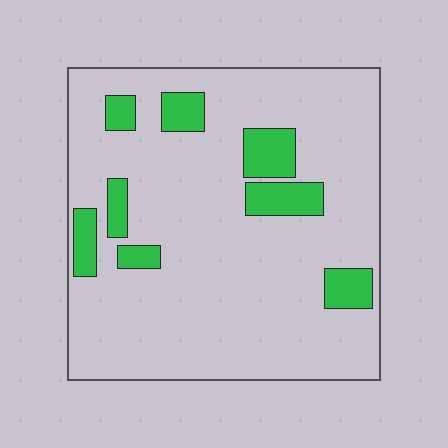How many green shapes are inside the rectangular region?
8.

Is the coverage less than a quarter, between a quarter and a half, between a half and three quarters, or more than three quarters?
Less than a quarter.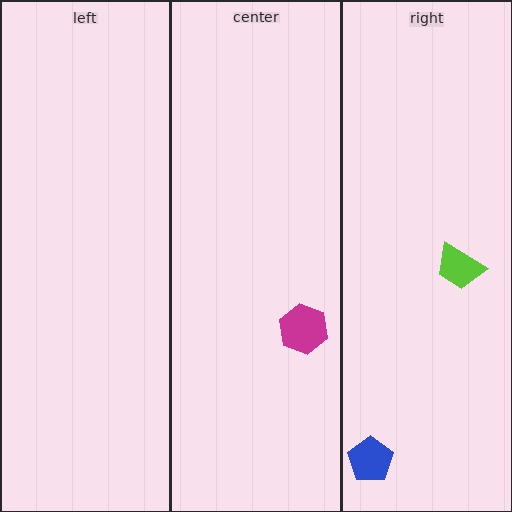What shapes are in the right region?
The lime trapezoid, the blue pentagon.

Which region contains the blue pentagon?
The right region.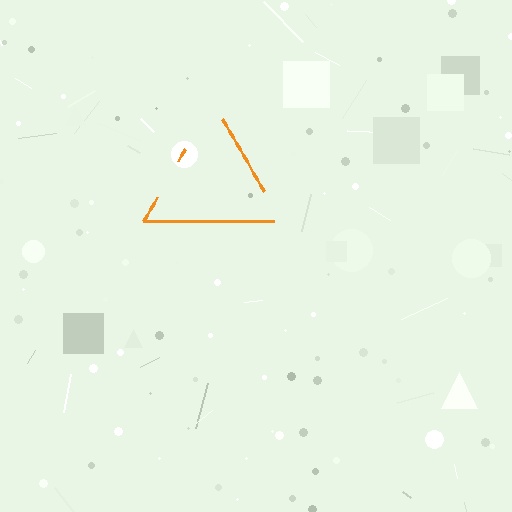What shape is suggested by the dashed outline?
The dashed outline suggests a triangle.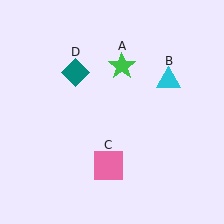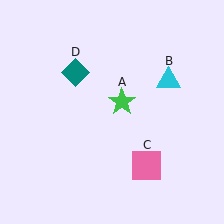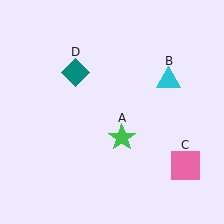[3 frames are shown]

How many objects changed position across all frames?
2 objects changed position: green star (object A), pink square (object C).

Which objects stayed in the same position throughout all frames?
Cyan triangle (object B) and teal diamond (object D) remained stationary.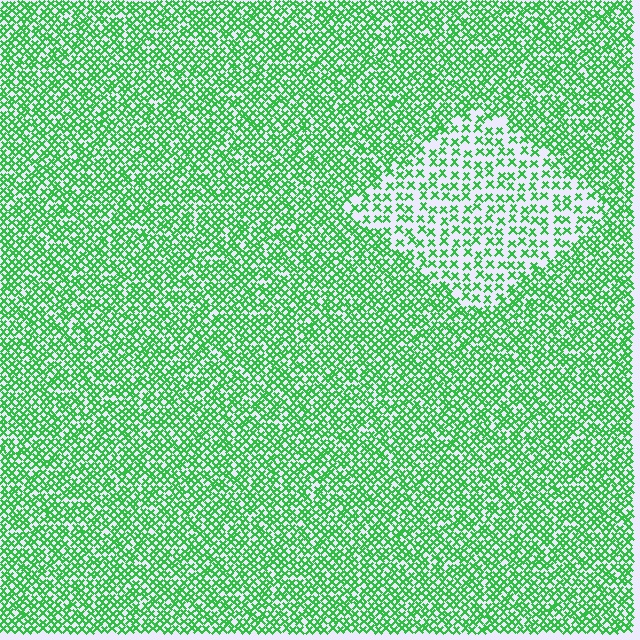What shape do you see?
I see a diamond.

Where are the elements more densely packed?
The elements are more densely packed outside the diamond boundary.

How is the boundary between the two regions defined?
The boundary is defined by a change in element density (approximately 2.1x ratio). All elements are the same color, size, and shape.